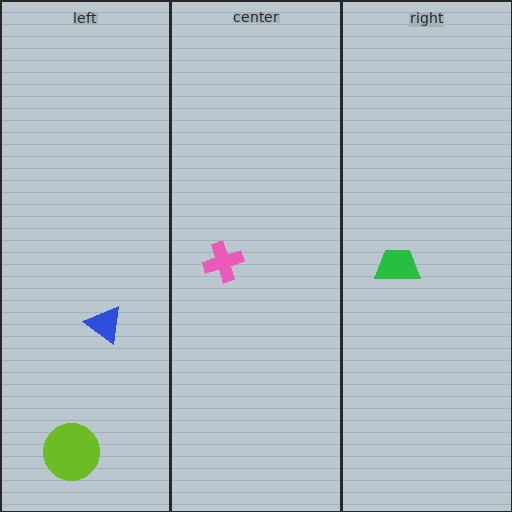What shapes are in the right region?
The green trapezoid.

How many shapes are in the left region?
2.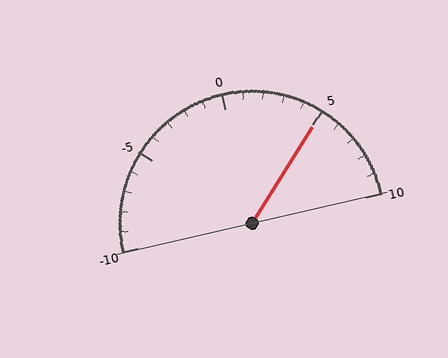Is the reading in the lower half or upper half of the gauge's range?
The reading is in the upper half of the range (-10 to 10).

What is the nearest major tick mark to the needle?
The nearest major tick mark is 5.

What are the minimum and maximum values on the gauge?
The gauge ranges from -10 to 10.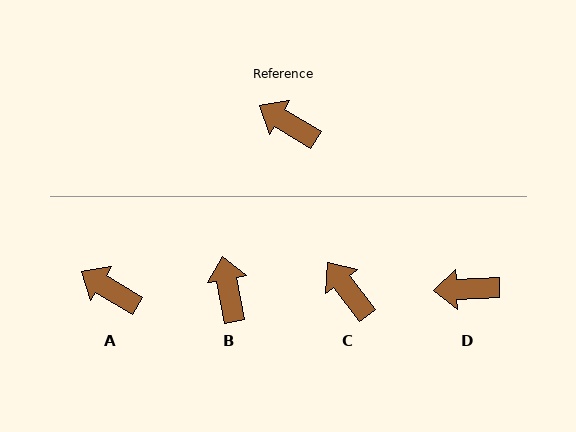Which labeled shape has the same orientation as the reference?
A.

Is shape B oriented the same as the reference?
No, it is off by about 48 degrees.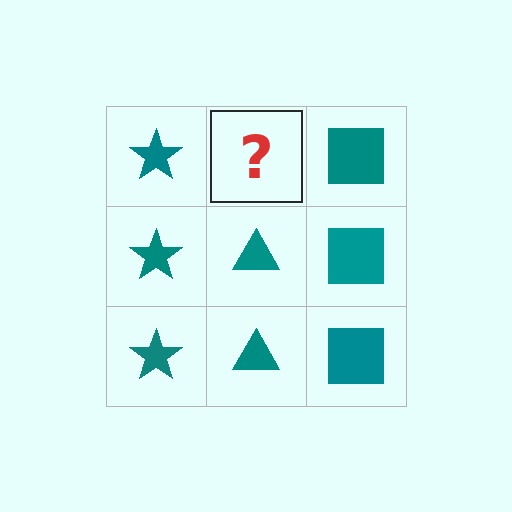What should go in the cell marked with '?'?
The missing cell should contain a teal triangle.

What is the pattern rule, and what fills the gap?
The rule is that each column has a consistent shape. The gap should be filled with a teal triangle.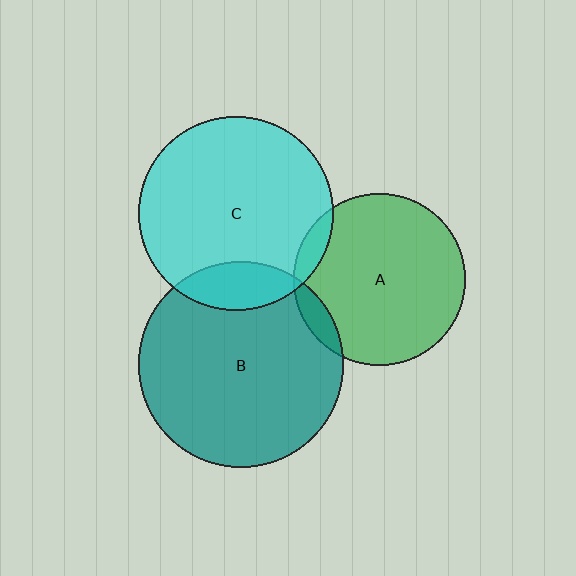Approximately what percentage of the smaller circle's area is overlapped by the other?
Approximately 5%.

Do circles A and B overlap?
Yes.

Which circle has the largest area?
Circle B (teal).